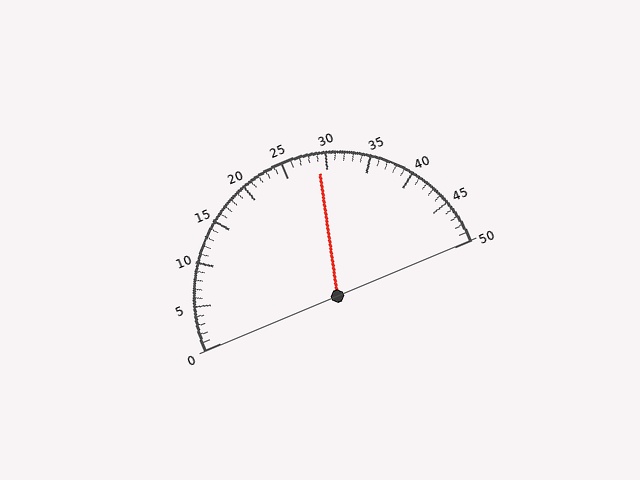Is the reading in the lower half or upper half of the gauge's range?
The reading is in the upper half of the range (0 to 50).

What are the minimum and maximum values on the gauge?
The gauge ranges from 0 to 50.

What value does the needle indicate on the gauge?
The needle indicates approximately 29.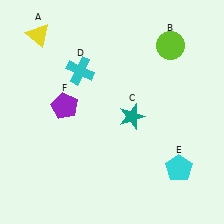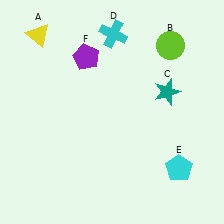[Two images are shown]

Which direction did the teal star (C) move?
The teal star (C) moved right.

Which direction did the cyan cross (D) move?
The cyan cross (D) moved up.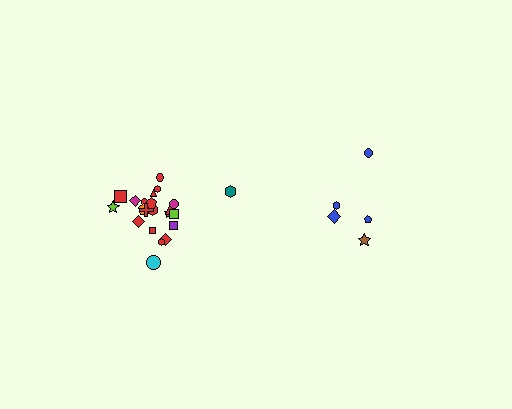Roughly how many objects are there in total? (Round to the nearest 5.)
Roughly 25 objects in total.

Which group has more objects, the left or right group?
The left group.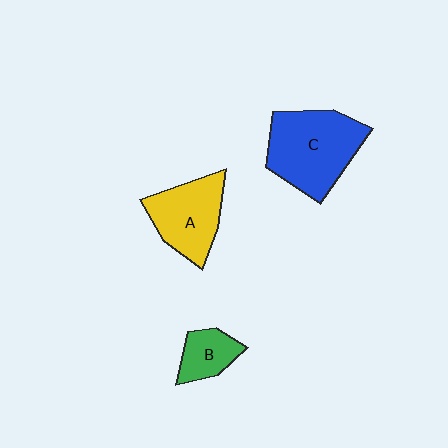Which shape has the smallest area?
Shape B (green).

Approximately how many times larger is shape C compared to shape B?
Approximately 2.6 times.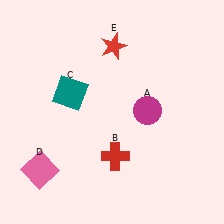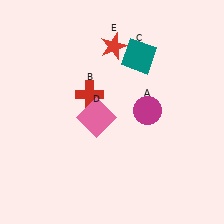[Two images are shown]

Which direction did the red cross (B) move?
The red cross (B) moved up.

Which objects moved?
The objects that moved are: the red cross (B), the teal square (C), the pink square (D).